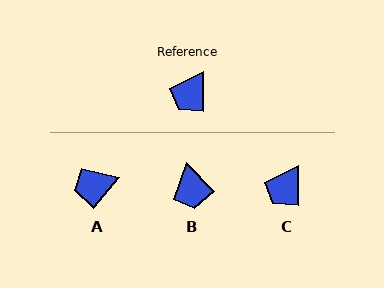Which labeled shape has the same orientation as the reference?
C.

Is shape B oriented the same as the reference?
No, it is off by about 44 degrees.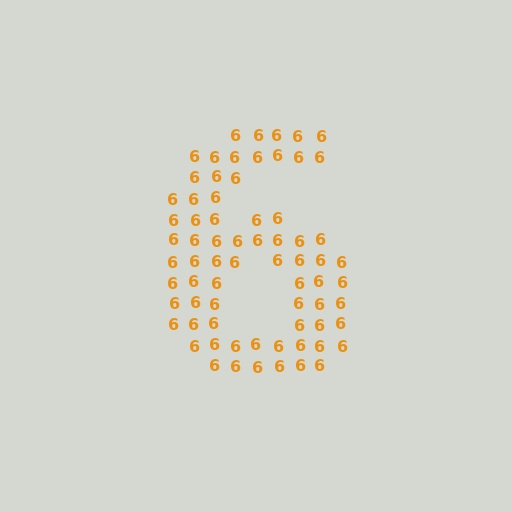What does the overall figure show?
The overall figure shows the digit 6.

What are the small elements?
The small elements are digit 6's.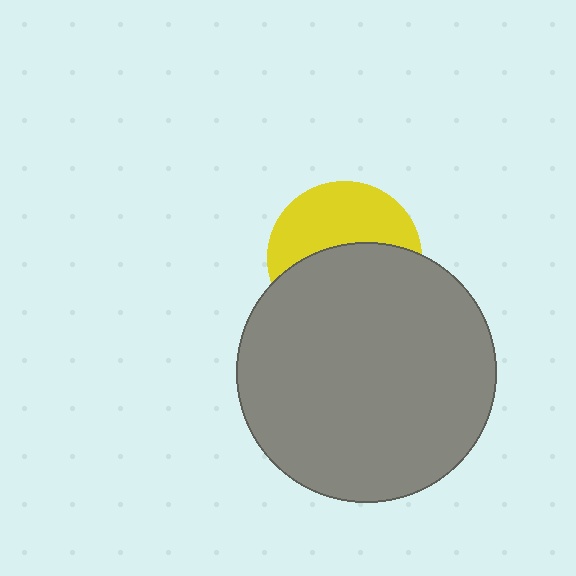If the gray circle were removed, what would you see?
You would see the complete yellow circle.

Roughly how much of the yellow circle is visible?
About half of it is visible (roughly 45%).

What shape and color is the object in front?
The object in front is a gray circle.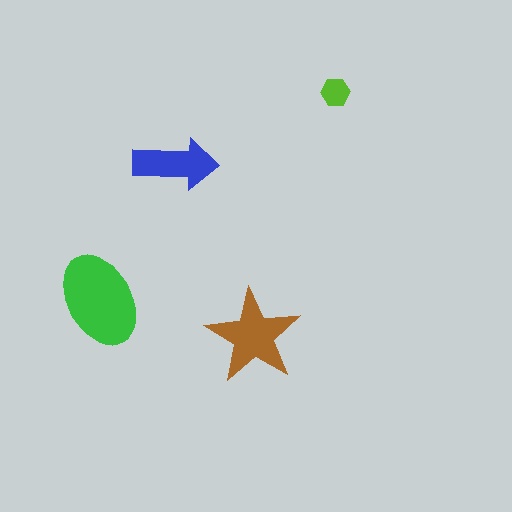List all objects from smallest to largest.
The lime hexagon, the blue arrow, the brown star, the green ellipse.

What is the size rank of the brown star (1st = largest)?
2nd.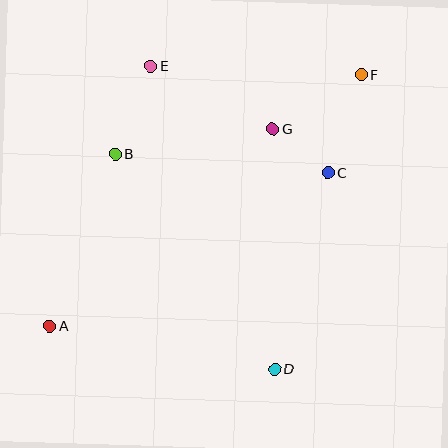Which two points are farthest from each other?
Points A and F are farthest from each other.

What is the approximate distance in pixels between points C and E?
The distance between C and E is approximately 207 pixels.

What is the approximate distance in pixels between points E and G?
The distance between E and G is approximately 137 pixels.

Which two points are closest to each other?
Points C and G are closest to each other.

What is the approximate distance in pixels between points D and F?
The distance between D and F is approximately 307 pixels.